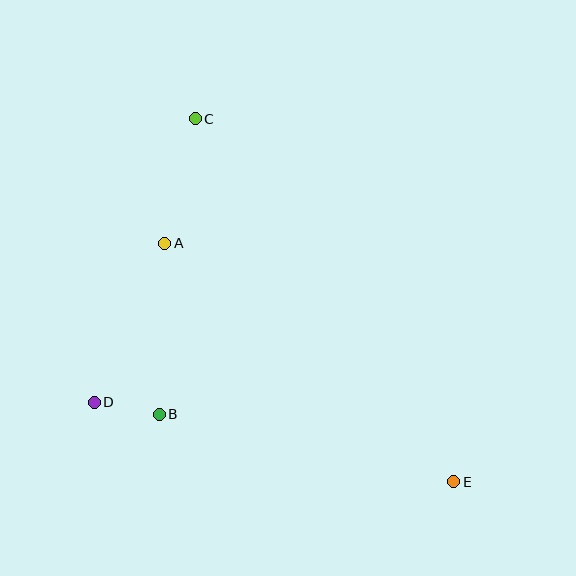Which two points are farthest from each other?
Points C and E are farthest from each other.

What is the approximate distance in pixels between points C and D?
The distance between C and D is approximately 301 pixels.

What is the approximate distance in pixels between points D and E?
The distance between D and E is approximately 368 pixels.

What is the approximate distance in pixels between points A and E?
The distance between A and E is approximately 375 pixels.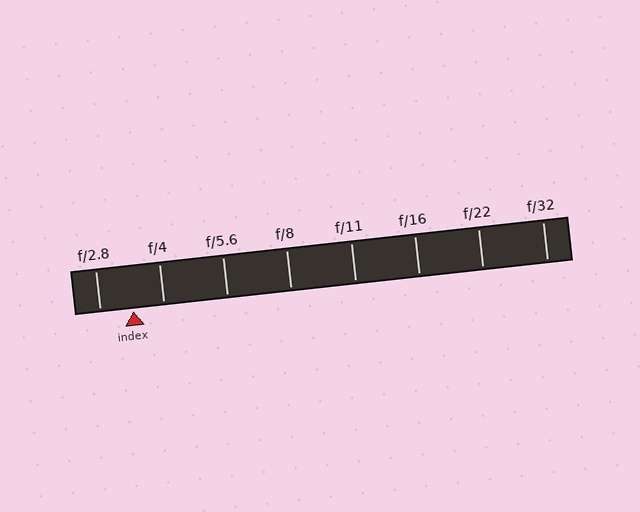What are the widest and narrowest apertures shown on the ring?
The widest aperture shown is f/2.8 and the narrowest is f/32.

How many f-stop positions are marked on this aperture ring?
There are 8 f-stop positions marked.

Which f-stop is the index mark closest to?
The index mark is closest to f/4.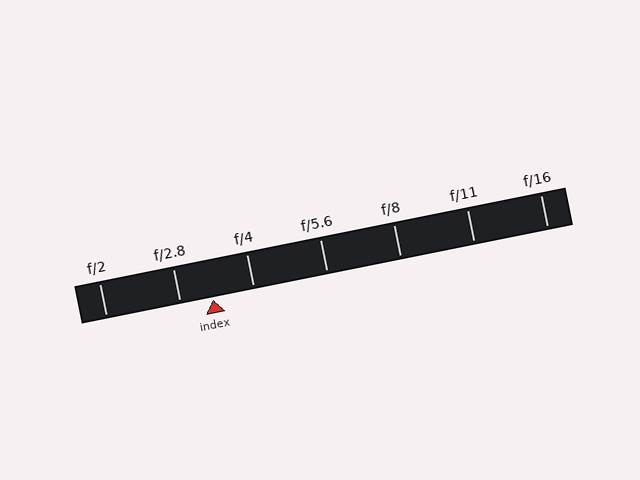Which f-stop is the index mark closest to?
The index mark is closest to f/2.8.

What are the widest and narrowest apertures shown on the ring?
The widest aperture shown is f/2 and the narrowest is f/16.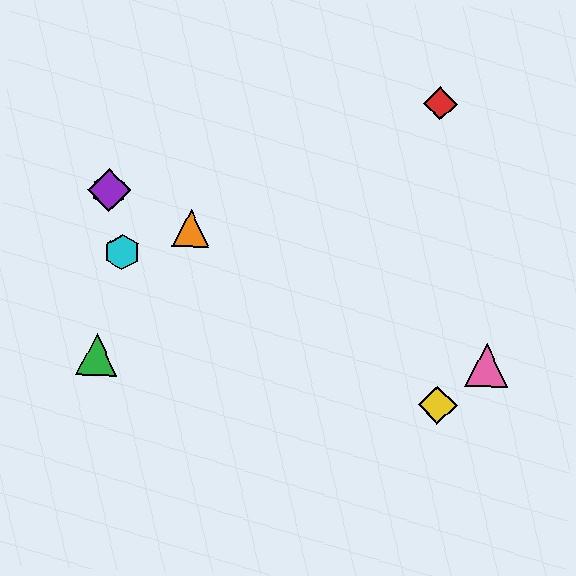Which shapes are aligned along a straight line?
The blue hexagon, the purple diamond, the orange triangle, the pink triangle are aligned along a straight line.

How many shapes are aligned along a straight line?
4 shapes (the blue hexagon, the purple diamond, the orange triangle, the pink triangle) are aligned along a straight line.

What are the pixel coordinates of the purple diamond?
The purple diamond is at (109, 190).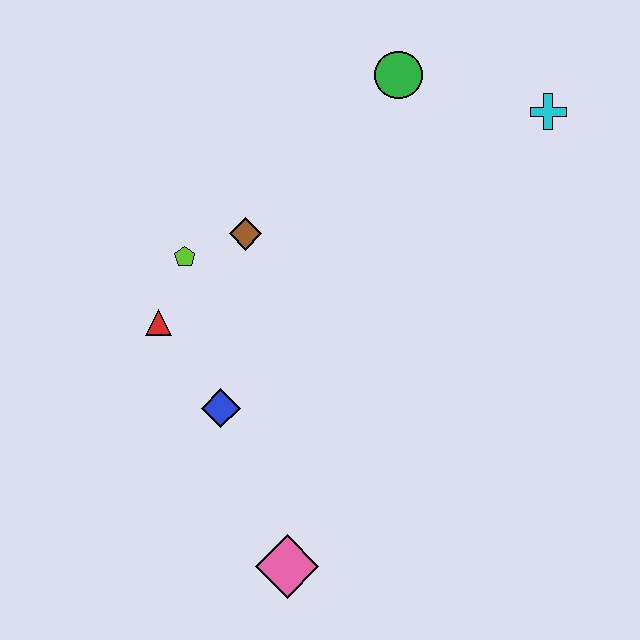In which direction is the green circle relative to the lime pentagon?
The green circle is to the right of the lime pentagon.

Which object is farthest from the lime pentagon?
The cyan cross is farthest from the lime pentagon.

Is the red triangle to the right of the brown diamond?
No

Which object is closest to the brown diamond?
The lime pentagon is closest to the brown diamond.